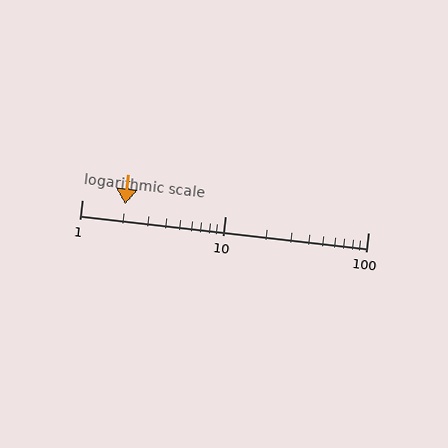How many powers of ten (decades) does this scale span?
The scale spans 2 decades, from 1 to 100.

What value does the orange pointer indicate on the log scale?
The pointer indicates approximately 2.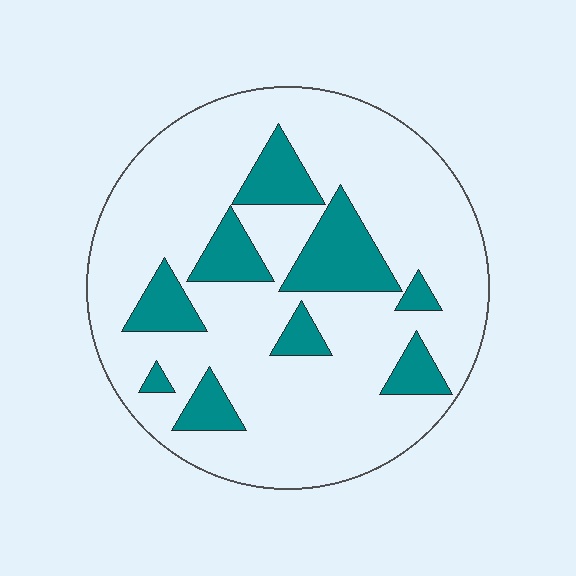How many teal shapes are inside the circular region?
9.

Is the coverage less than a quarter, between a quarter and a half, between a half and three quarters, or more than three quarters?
Less than a quarter.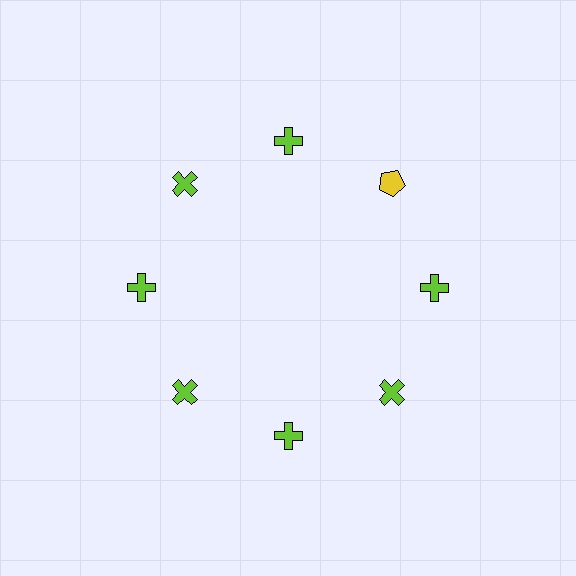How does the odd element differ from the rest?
It differs in both color (yellow instead of lime) and shape (pentagon instead of cross).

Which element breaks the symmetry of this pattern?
The yellow pentagon at roughly the 2 o'clock position breaks the symmetry. All other shapes are lime crosses.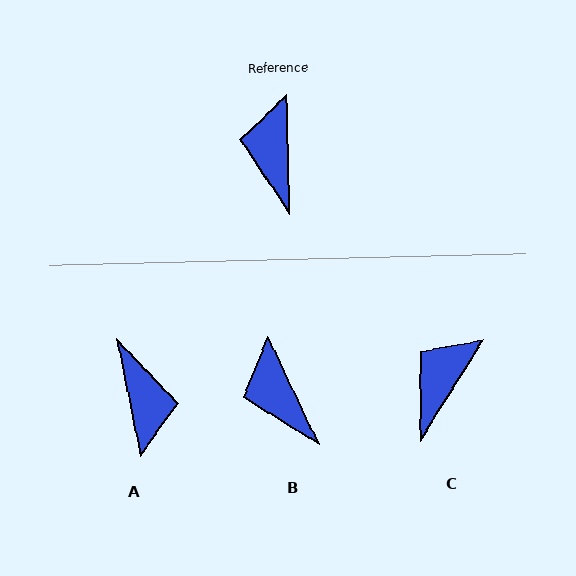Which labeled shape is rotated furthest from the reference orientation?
A, about 169 degrees away.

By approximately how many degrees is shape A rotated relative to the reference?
Approximately 169 degrees clockwise.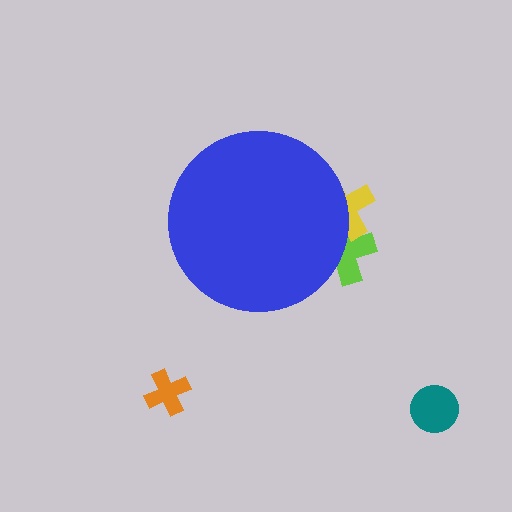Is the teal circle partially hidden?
No, the teal circle is fully visible.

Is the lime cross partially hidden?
Yes, the lime cross is partially hidden behind the blue circle.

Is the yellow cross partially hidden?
Yes, the yellow cross is partially hidden behind the blue circle.